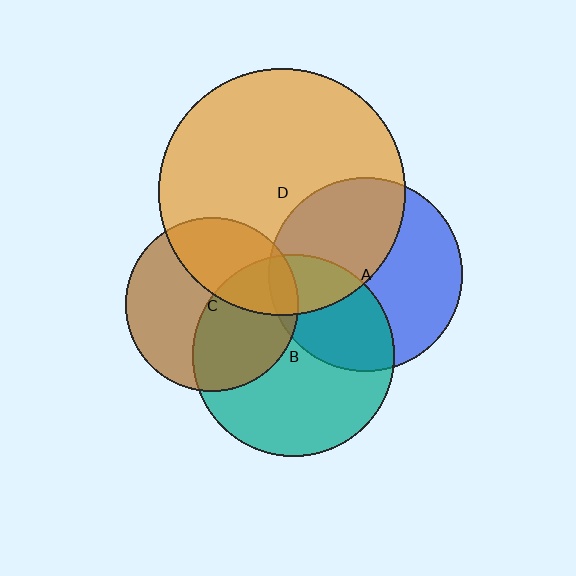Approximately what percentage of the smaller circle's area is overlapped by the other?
Approximately 45%.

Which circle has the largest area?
Circle D (orange).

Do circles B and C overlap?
Yes.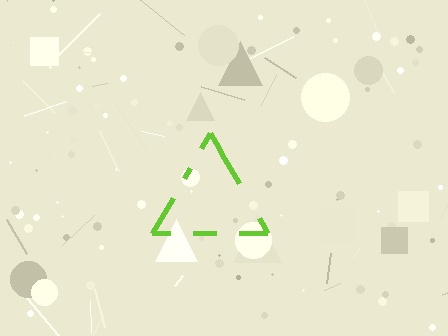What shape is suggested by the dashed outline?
The dashed outline suggests a triangle.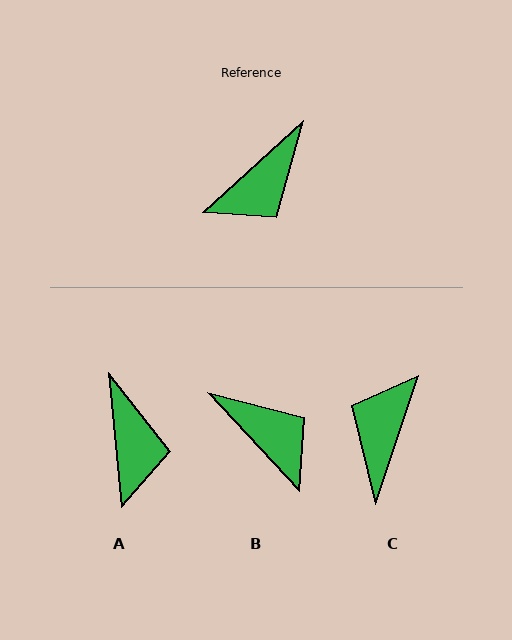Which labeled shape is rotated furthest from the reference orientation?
C, about 151 degrees away.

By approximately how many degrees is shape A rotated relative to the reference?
Approximately 53 degrees counter-clockwise.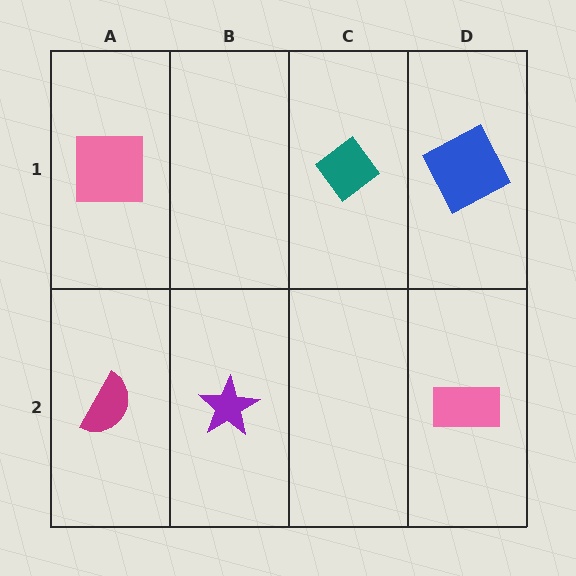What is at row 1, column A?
A pink square.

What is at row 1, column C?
A teal diamond.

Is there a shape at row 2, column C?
No, that cell is empty.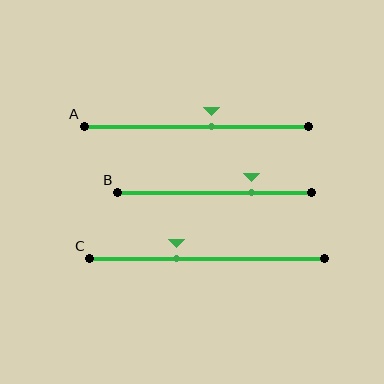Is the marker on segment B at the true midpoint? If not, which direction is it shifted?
No, the marker on segment B is shifted to the right by about 19% of the segment length.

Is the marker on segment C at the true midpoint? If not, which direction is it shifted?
No, the marker on segment C is shifted to the left by about 13% of the segment length.